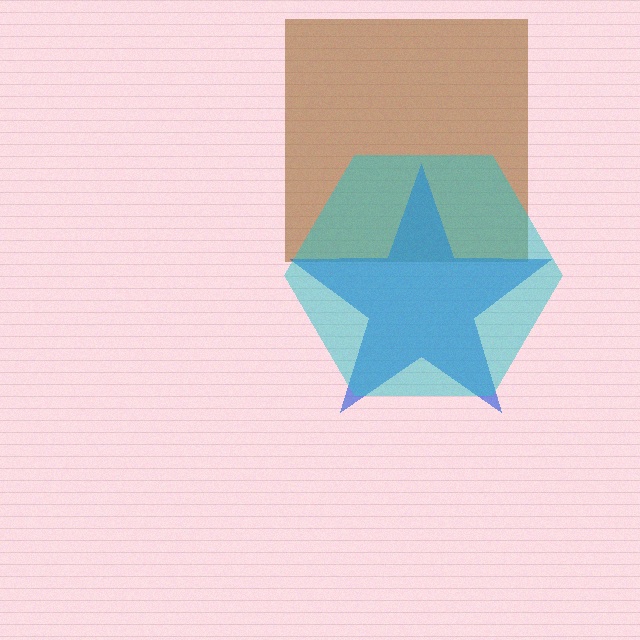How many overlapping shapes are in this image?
There are 3 overlapping shapes in the image.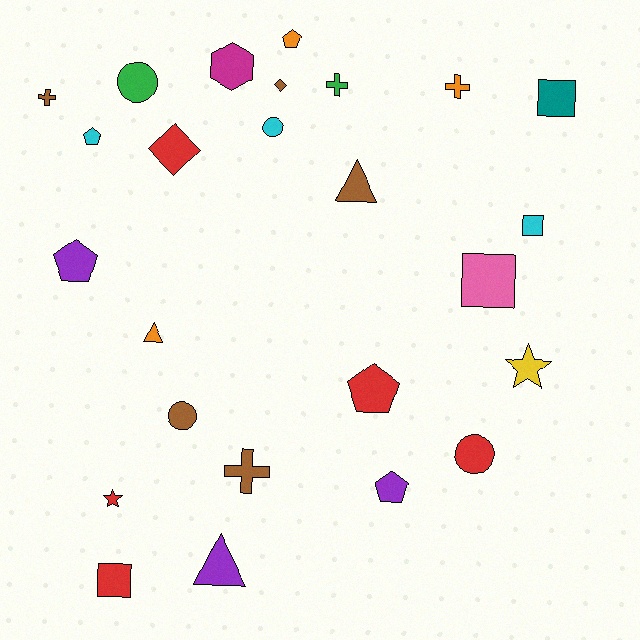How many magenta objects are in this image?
There is 1 magenta object.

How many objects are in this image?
There are 25 objects.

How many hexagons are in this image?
There is 1 hexagon.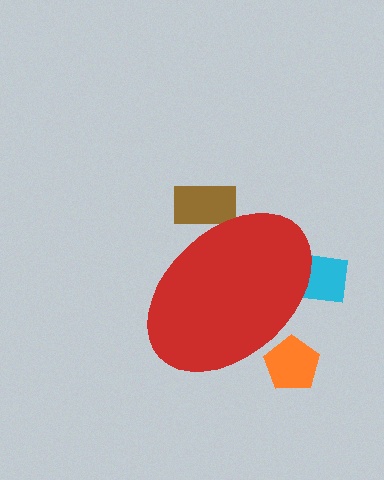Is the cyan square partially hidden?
Yes, the cyan square is partially hidden behind the red ellipse.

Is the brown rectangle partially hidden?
Yes, the brown rectangle is partially hidden behind the red ellipse.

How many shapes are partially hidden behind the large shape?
3 shapes are partially hidden.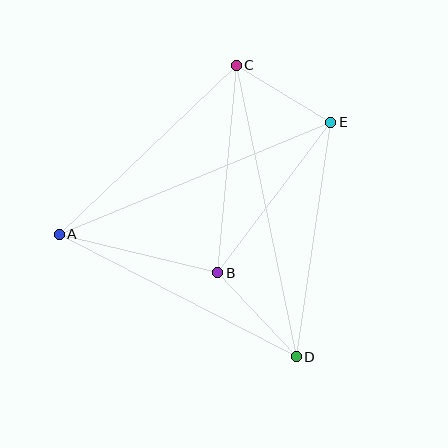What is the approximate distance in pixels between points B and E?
The distance between B and E is approximately 188 pixels.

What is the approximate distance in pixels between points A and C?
The distance between A and C is approximately 245 pixels.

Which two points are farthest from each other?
Points C and D are farthest from each other.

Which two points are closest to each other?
Points C and E are closest to each other.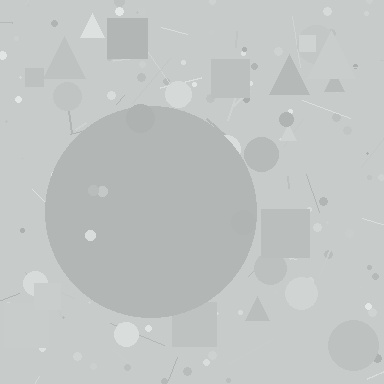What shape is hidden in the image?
A circle is hidden in the image.